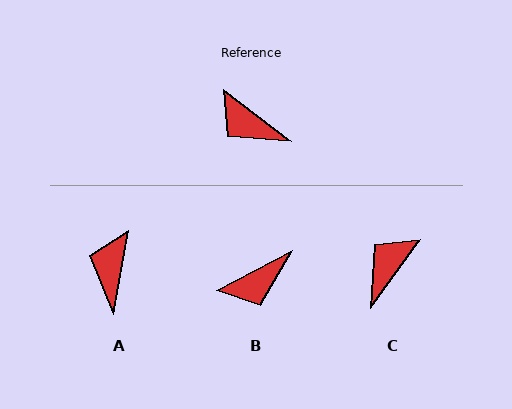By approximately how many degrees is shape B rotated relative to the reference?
Approximately 66 degrees counter-clockwise.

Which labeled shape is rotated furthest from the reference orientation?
C, about 89 degrees away.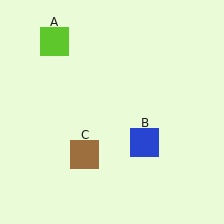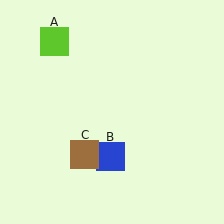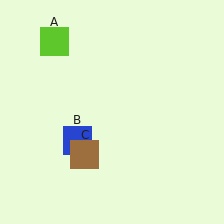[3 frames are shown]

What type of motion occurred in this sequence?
The blue square (object B) rotated clockwise around the center of the scene.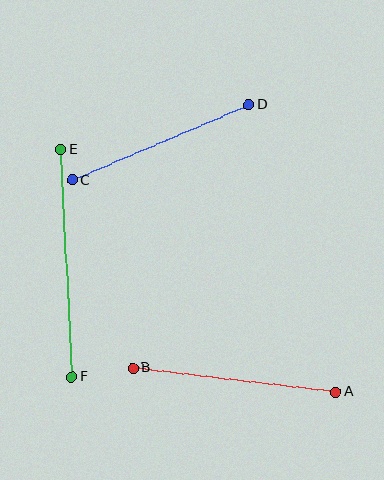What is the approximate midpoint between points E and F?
The midpoint is at approximately (66, 263) pixels.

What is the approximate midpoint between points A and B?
The midpoint is at approximately (234, 380) pixels.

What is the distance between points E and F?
The distance is approximately 227 pixels.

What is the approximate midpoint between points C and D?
The midpoint is at approximately (161, 142) pixels.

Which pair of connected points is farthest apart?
Points E and F are farthest apart.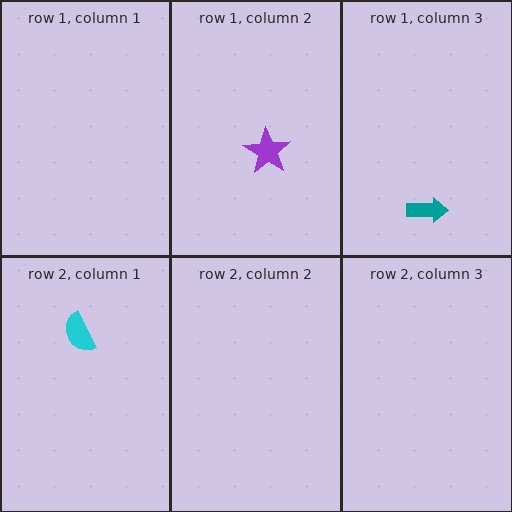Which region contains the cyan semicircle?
The row 2, column 1 region.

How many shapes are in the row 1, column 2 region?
1.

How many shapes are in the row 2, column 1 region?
1.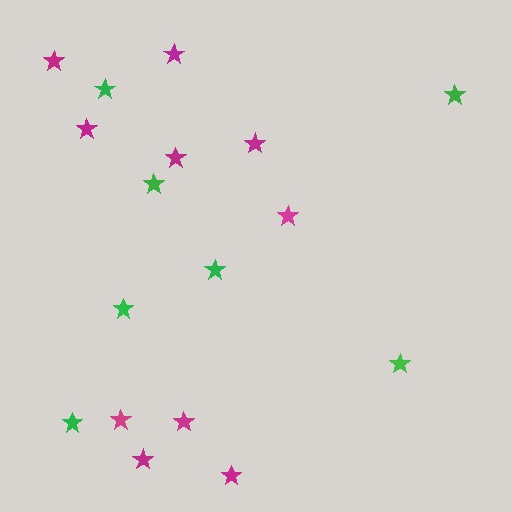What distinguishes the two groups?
There are 2 groups: one group of green stars (7) and one group of magenta stars (10).